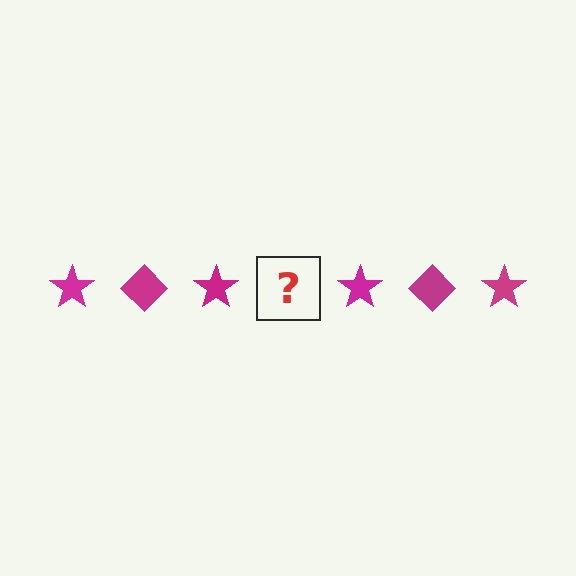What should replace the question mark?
The question mark should be replaced with a magenta diamond.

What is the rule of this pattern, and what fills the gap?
The rule is that the pattern cycles through star, diamond shapes in magenta. The gap should be filled with a magenta diamond.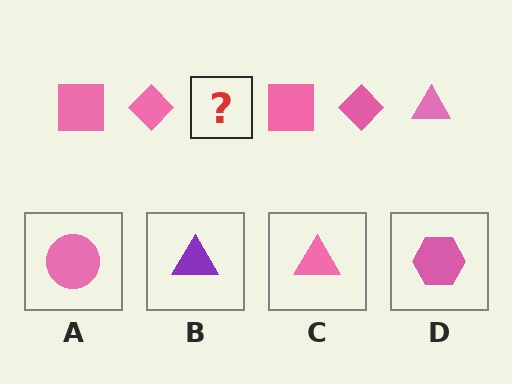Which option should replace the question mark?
Option C.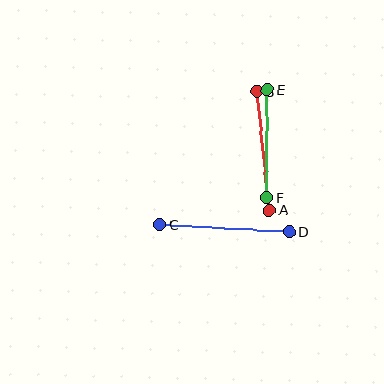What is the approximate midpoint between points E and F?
The midpoint is at approximately (267, 143) pixels.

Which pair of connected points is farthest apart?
Points C and D are farthest apart.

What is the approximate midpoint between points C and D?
The midpoint is at approximately (225, 228) pixels.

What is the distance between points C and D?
The distance is approximately 129 pixels.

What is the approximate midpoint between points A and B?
The midpoint is at approximately (263, 151) pixels.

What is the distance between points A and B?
The distance is approximately 119 pixels.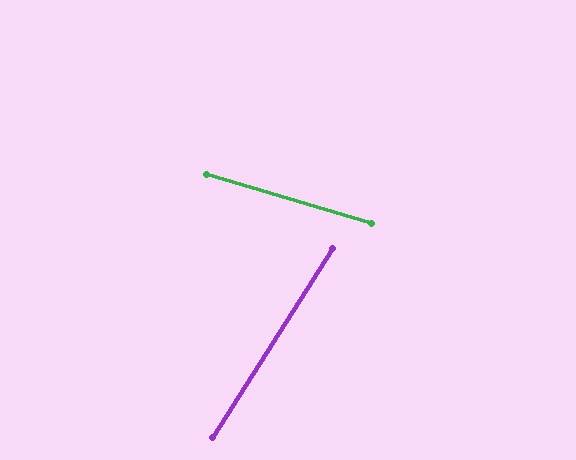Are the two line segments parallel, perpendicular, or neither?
Neither parallel nor perpendicular — they differ by about 74°.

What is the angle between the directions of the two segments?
Approximately 74 degrees.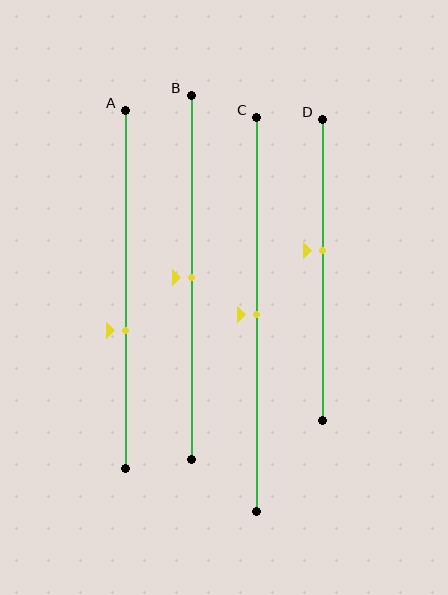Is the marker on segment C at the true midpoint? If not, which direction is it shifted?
Yes, the marker on segment C is at the true midpoint.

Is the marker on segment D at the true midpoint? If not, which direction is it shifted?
No, the marker on segment D is shifted upward by about 6% of the segment length.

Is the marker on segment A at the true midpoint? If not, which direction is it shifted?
No, the marker on segment A is shifted downward by about 11% of the segment length.